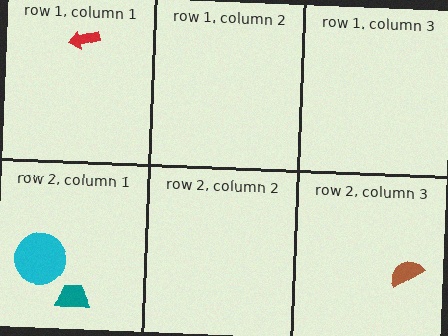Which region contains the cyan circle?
The row 2, column 1 region.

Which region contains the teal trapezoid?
The row 2, column 1 region.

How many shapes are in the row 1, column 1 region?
1.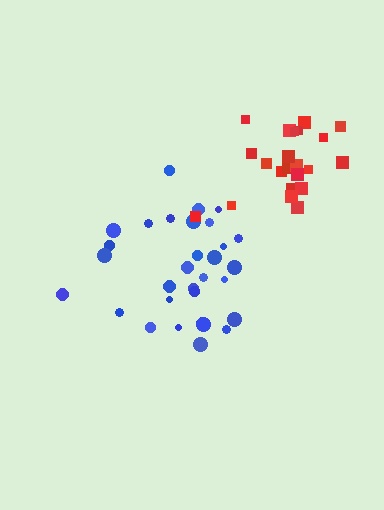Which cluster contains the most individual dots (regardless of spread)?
Blue (31).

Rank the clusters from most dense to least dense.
red, blue.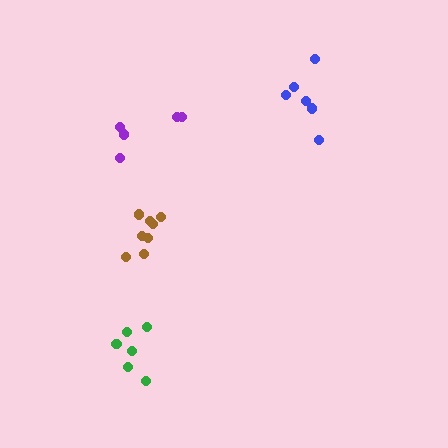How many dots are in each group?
Group 1: 5 dots, Group 2: 8 dots, Group 3: 6 dots, Group 4: 6 dots (25 total).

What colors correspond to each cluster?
The clusters are colored: purple, brown, blue, green.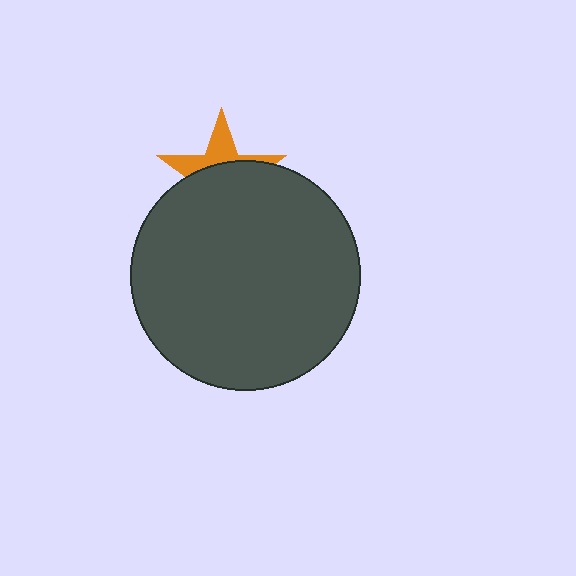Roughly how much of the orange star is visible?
A small part of it is visible (roughly 35%).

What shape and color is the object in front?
The object in front is a dark gray circle.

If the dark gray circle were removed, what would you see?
You would see the complete orange star.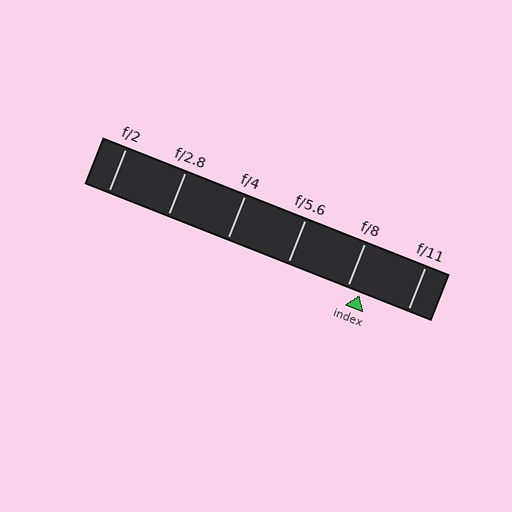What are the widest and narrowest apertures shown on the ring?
The widest aperture shown is f/2 and the narrowest is f/11.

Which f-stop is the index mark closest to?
The index mark is closest to f/8.